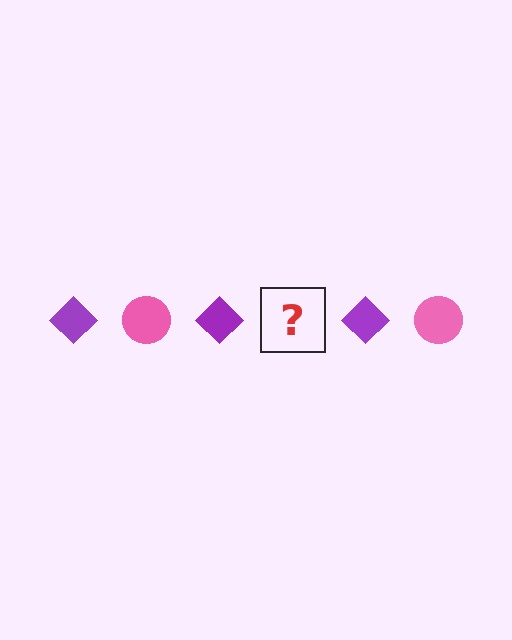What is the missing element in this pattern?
The missing element is a pink circle.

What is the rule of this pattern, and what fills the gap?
The rule is that the pattern alternates between purple diamond and pink circle. The gap should be filled with a pink circle.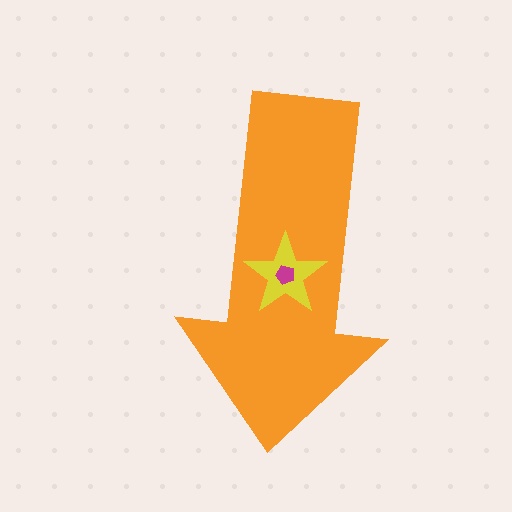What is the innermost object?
The magenta pentagon.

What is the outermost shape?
The orange arrow.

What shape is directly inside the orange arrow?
The yellow star.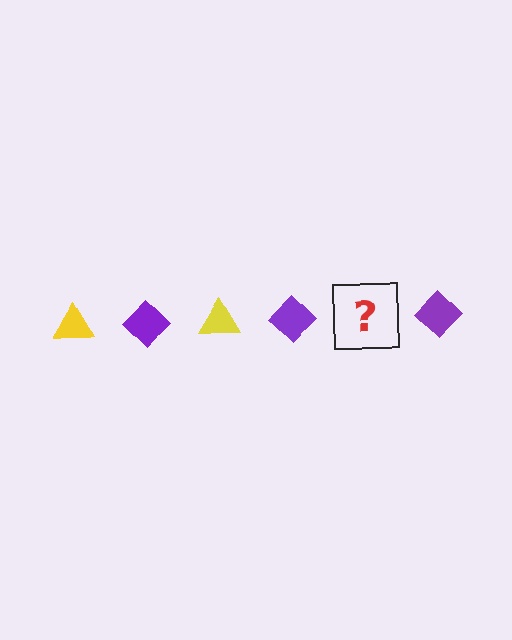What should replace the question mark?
The question mark should be replaced with a yellow triangle.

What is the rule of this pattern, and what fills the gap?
The rule is that the pattern alternates between yellow triangle and purple diamond. The gap should be filled with a yellow triangle.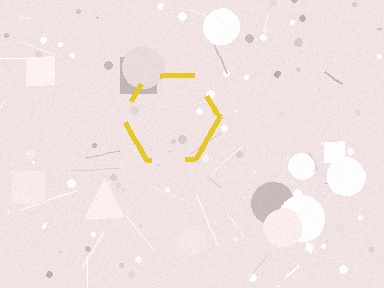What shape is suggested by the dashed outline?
The dashed outline suggests a hexagon.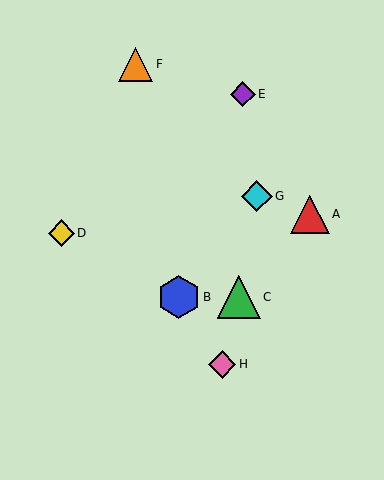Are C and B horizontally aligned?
Yes, both are at y≈297.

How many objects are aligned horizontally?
2 objects (B, C) are aligned horizontally.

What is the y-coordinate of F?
Object F is at y≈64.